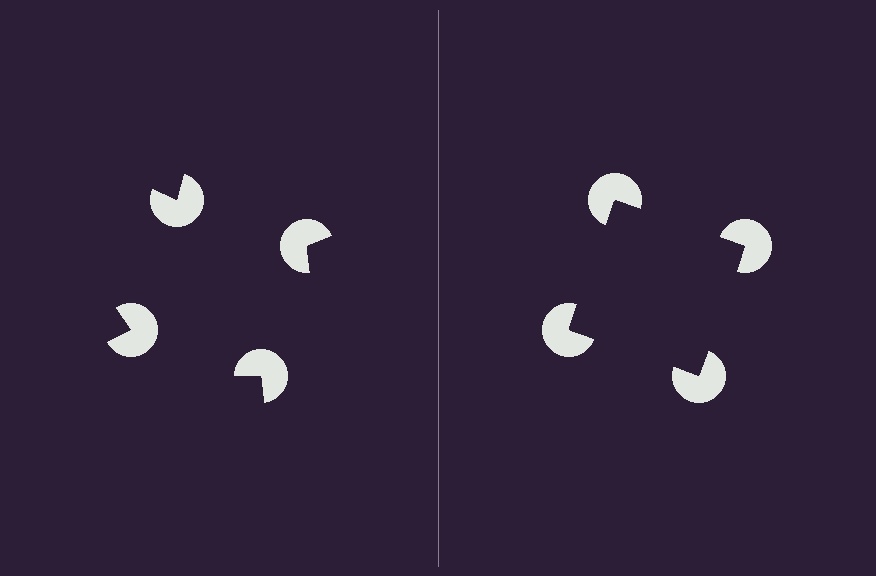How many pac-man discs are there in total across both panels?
8 — 4 on each side.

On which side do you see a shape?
An illusory square appears on the right side. On the left side the wedge cuts are rotated, so no coherent shape forms.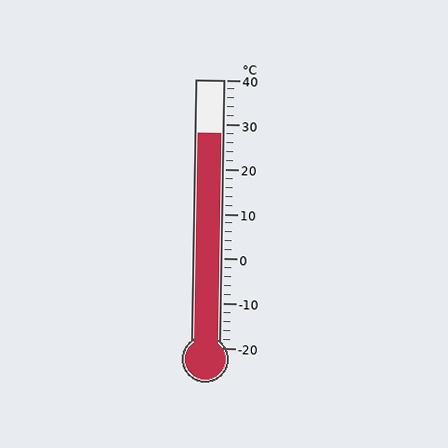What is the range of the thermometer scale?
The thermometer scale ranges from -20°C to 40°C.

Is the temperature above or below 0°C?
The temperature is above 0°C.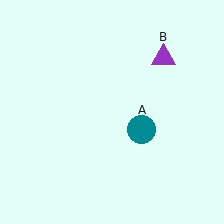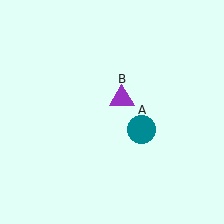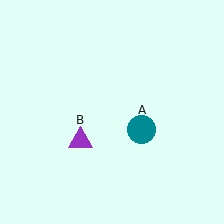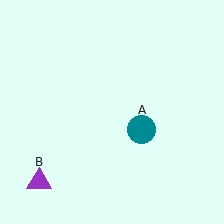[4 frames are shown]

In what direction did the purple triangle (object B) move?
The purple triangle (object B) moved down and to the left.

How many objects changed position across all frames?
1 object changed position: purple triangle (object B).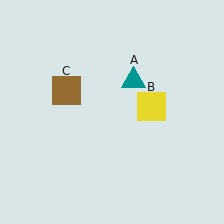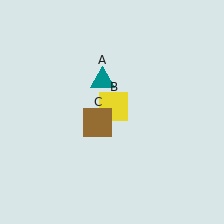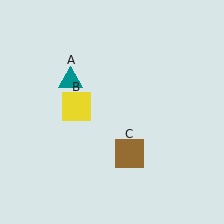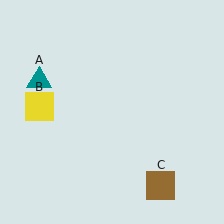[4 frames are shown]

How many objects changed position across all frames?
3 objects changed position: teal triangle (object A), yellow square (object B), brown square (object C).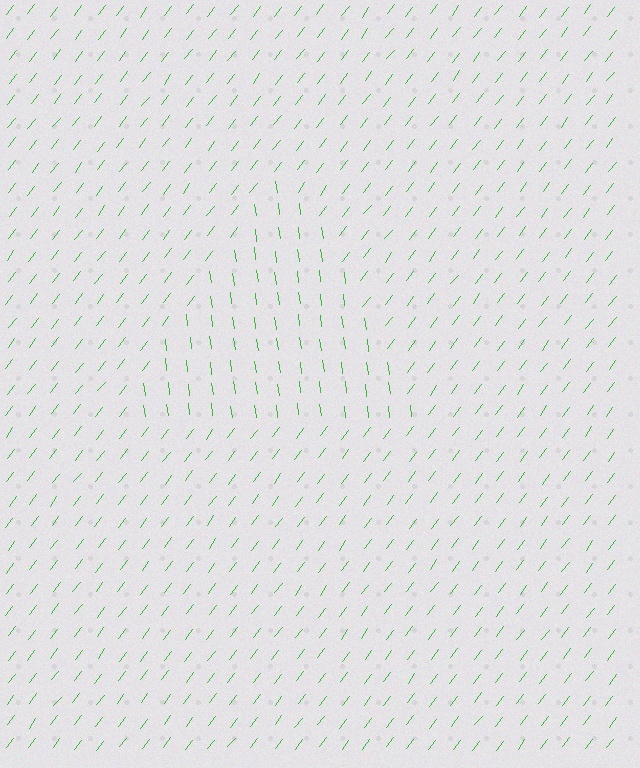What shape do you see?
I see a triangle.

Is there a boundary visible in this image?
Yes, there is a texture boundary formed by a change in line orientation.